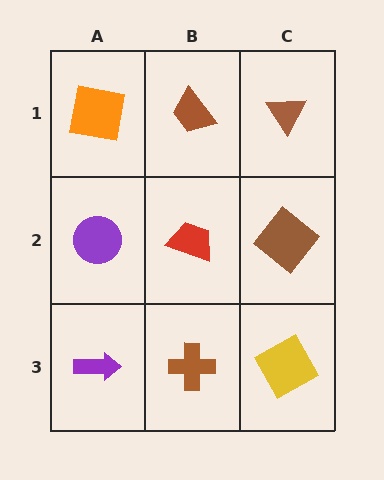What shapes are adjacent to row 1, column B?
A red trapezoid (row 2, column B), an orange square (row 1, column A), a brown triangle (row 1, column C).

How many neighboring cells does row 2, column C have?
3.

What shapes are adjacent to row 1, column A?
A purple circle (row 2, column A), a brown trapezoid (row 1, column B).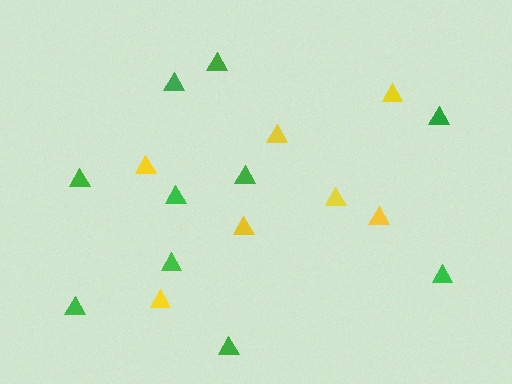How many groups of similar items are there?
There are 2 groups: one group of green triangles (10) and one group of yellow triangles (7).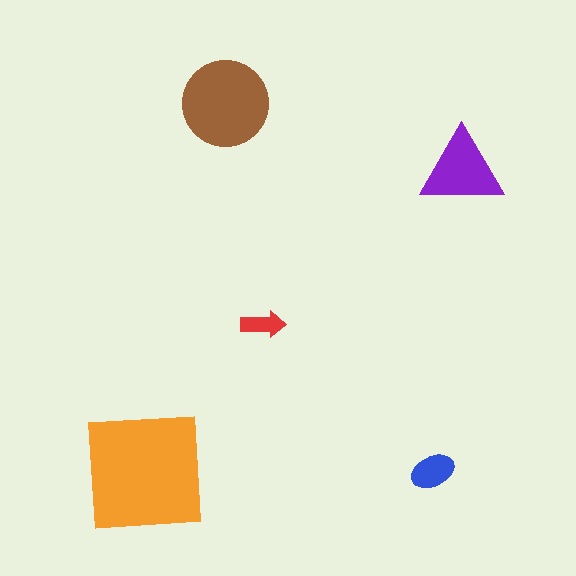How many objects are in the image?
There are 5 objects in the image.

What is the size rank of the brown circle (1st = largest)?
2nd.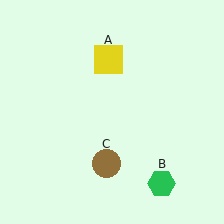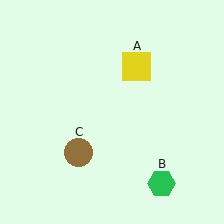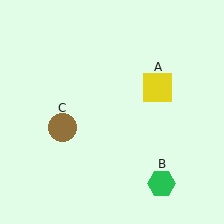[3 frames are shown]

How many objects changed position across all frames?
2 objects changed position: yellow square (object A), brown circle (object C).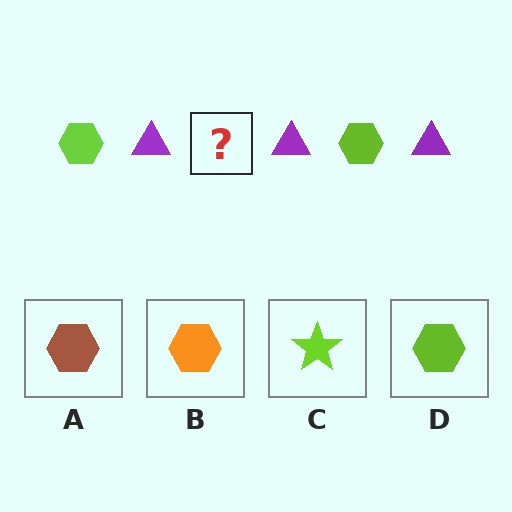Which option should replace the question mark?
Option D.